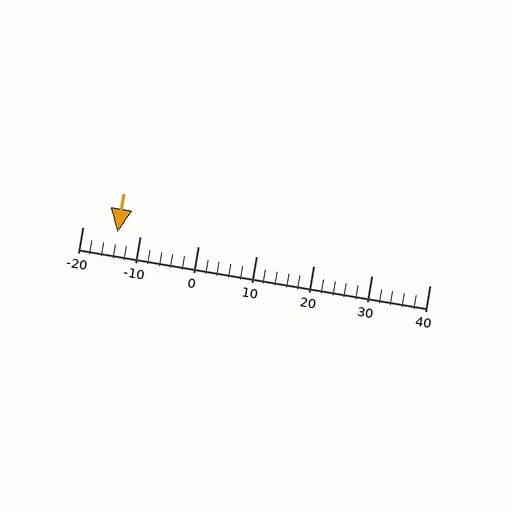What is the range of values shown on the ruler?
The ruler shows values from -20 to 40.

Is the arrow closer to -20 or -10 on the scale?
The arrow is closer to -10.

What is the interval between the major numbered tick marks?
The major tick marks are spaced 10 units apart.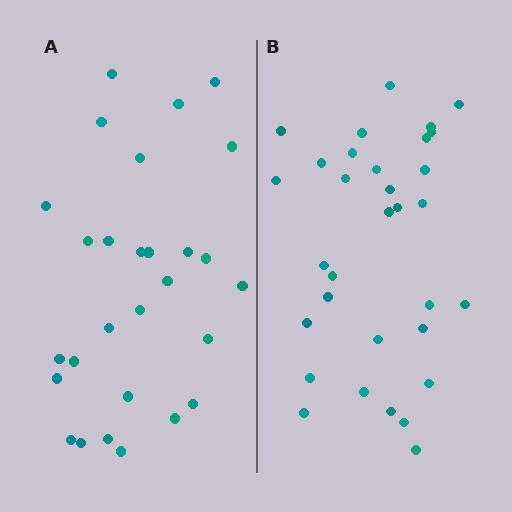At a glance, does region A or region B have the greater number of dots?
Region B (the right region) has more dots.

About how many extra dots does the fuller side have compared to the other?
Region B has about 4 more dots than region A.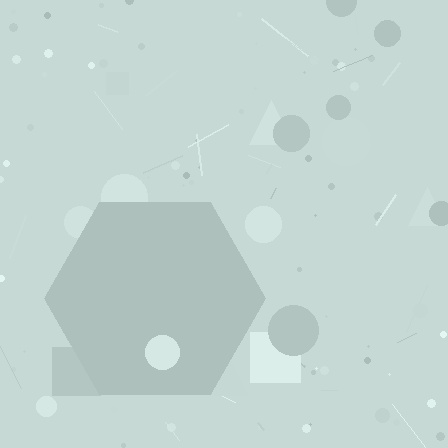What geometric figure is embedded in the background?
A hexagon is embedded in the background.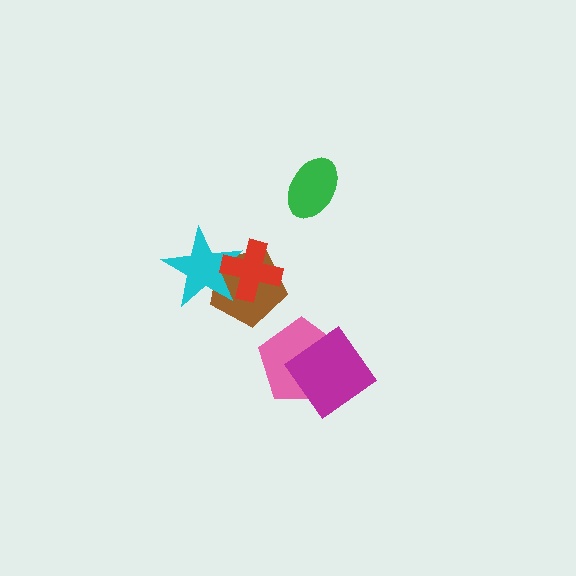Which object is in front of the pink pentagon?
The magenta diamond is in front of the pink pentagon.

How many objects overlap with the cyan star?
2 objects overlap with the cyan star.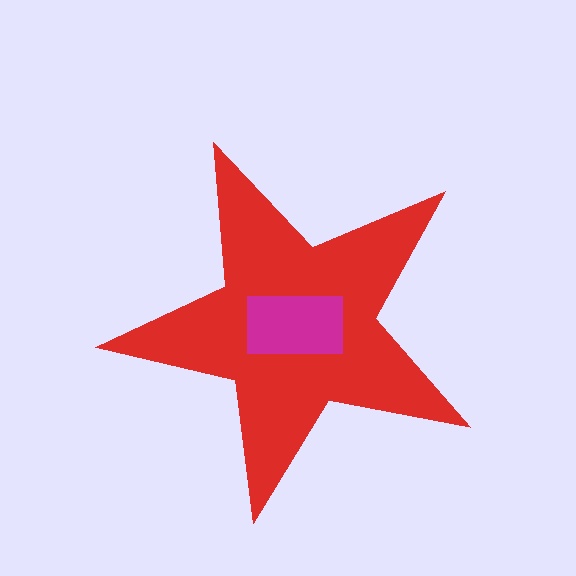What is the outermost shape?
The red star.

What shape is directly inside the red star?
The magenta rectangle.